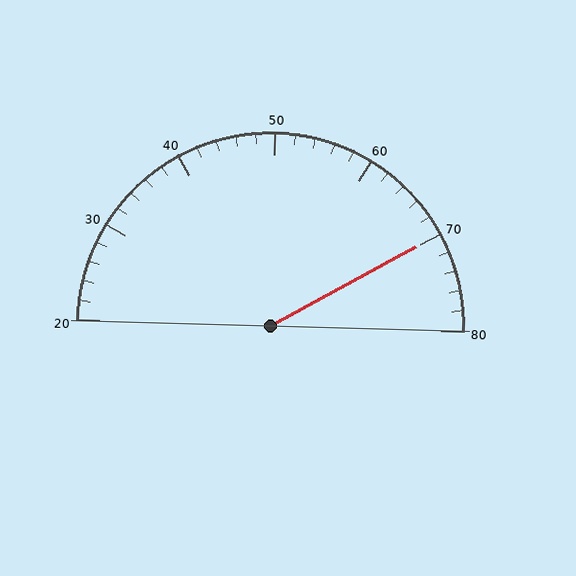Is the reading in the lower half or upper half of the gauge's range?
The reading is in the upper half of the range (20 to 80).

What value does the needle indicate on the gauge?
The needle indicates approximately 70.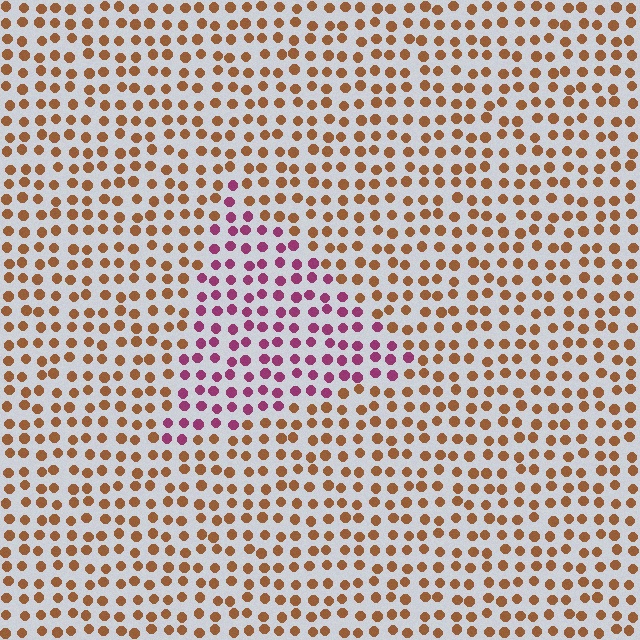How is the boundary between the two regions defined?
The boundary is defined purely by a slight shift in hue (about 60 degrees). Spacing, size, and orientation are identical on both sides.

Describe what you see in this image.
The image is filled with small brown elements in a uniform arrangement. A triangle-shaped region is visible where the elements are tinted to a slightly different hue, forming a subtle color boundary.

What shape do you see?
I see a triangle.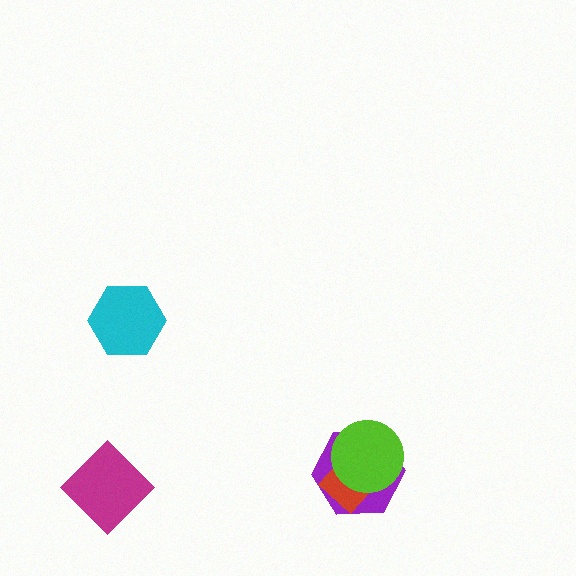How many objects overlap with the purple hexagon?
2 objects overlap with the purple hexagon.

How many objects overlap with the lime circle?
2 objects overlap with the lime circle.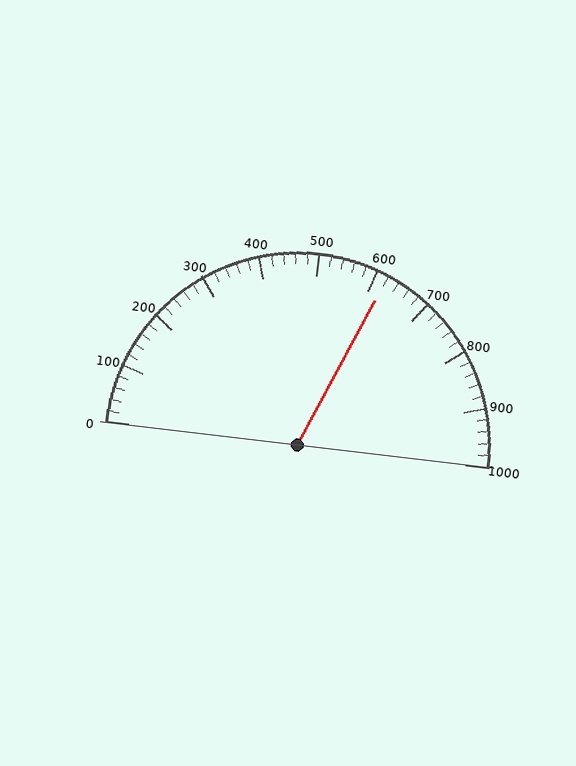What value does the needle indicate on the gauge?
The needle indicates approximately 620.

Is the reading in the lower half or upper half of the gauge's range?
The reading is in the upper half of the range (0 to 1000).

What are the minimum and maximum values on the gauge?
The gauge ranges from 0 to 1000.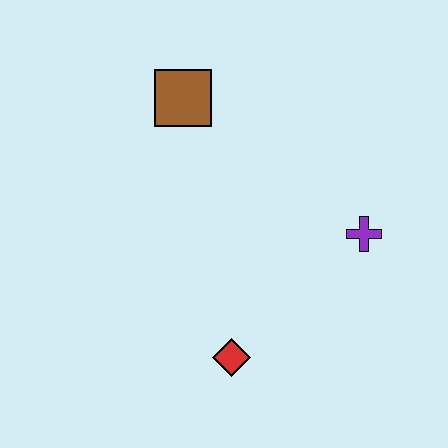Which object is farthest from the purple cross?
The brown square is farthest from the purple cross.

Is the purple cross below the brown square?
Yes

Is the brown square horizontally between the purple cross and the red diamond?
No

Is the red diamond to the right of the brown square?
Yes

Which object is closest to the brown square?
The purple cross is closest to the brown square.